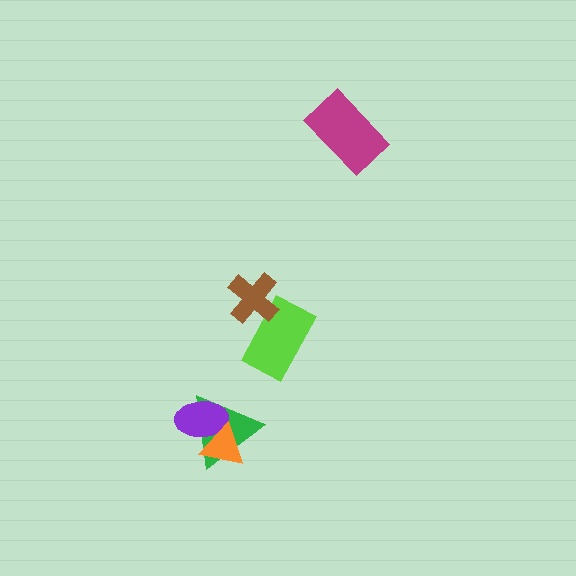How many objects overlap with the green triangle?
2 objects overlap with the green triangle.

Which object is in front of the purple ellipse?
The orange triangle is in front of the purple ellipse.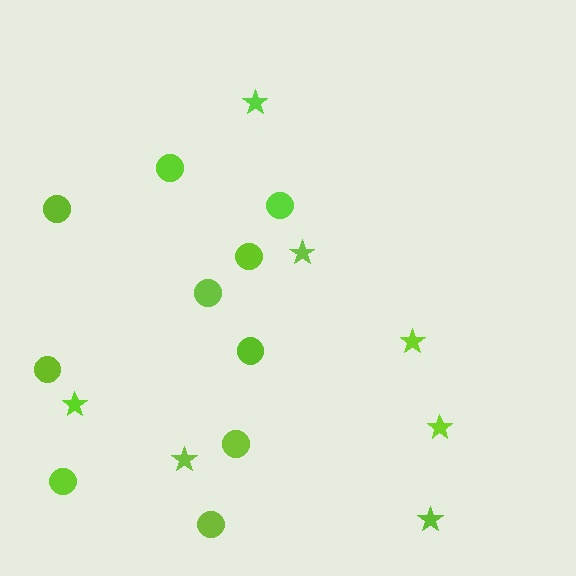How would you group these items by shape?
There are 2 groups: one group of circles (10) and one group of stars (7).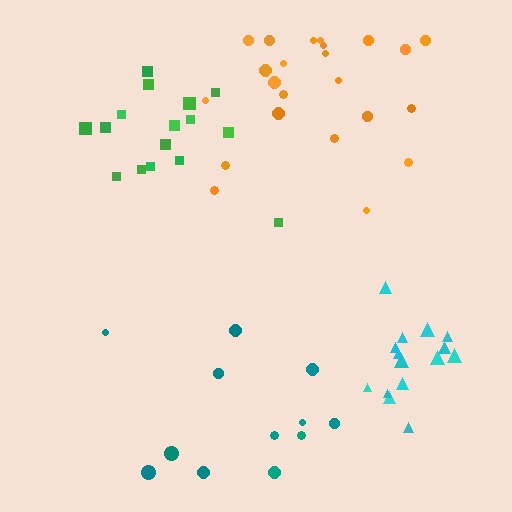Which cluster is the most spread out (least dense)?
Teal.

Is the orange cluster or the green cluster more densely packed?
Orange.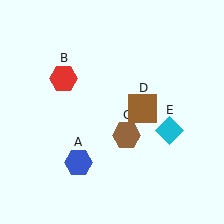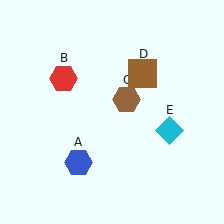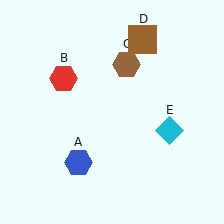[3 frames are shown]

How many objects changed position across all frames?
2 objects changed position: brown hexagon (object C), brown square (object D).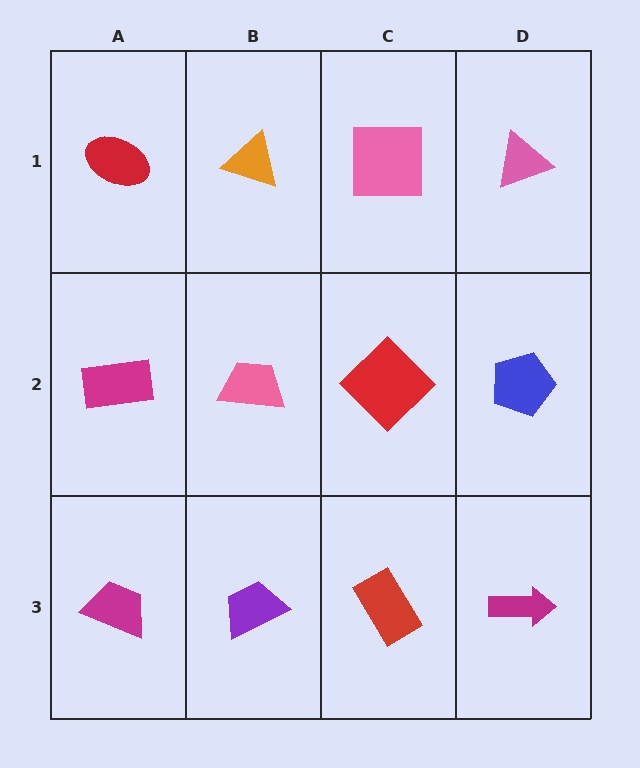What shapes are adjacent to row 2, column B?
An orange triangle (row 1, column B), a purple trapezoid (row 3, column B), a magenta rectangle (row 2, column A), a red diamond (row 2, column C).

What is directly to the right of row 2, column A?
A pink trapezoid.